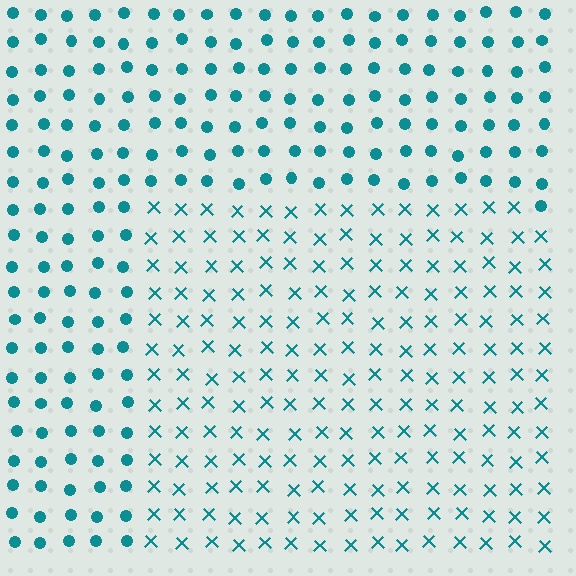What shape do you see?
I see a rectangle.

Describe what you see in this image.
The image is filled with small teal elements arranged in a uniform grid. A rectangle-shaped region contains X marks, while the surrounding area contains circles. The boundary is defined purely by the change in element shape.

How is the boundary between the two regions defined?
The boundary is defined by a change in element shape: X marks inside vs. circles outside. All elements share the same color and spacing.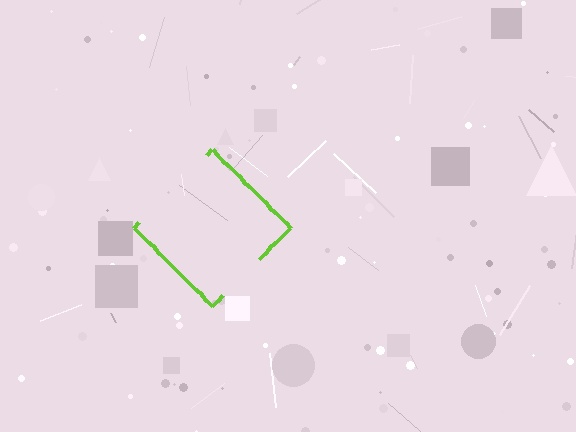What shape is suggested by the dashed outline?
The dashed outline suggests a diamond.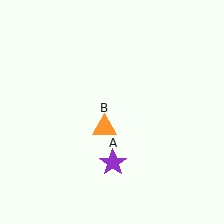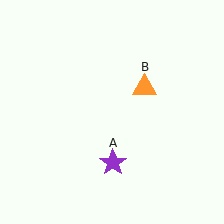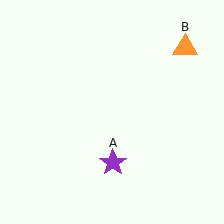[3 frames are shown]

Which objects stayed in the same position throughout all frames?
Purple star (object A) remained stationary.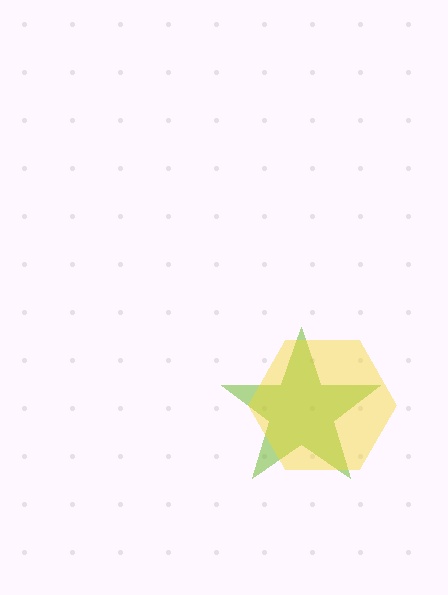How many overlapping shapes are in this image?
There are 2 overlapping shapes in the image.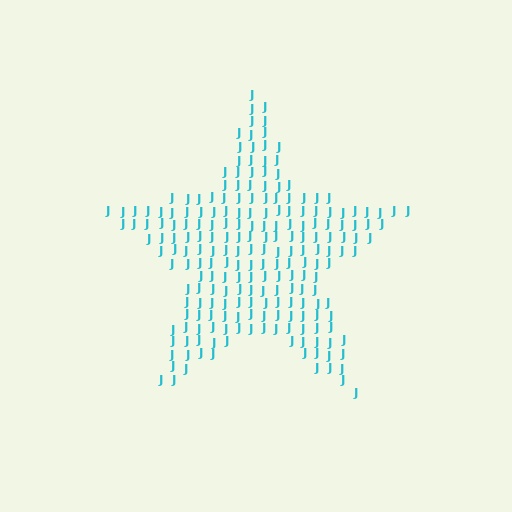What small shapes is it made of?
It is made of small letter J's.